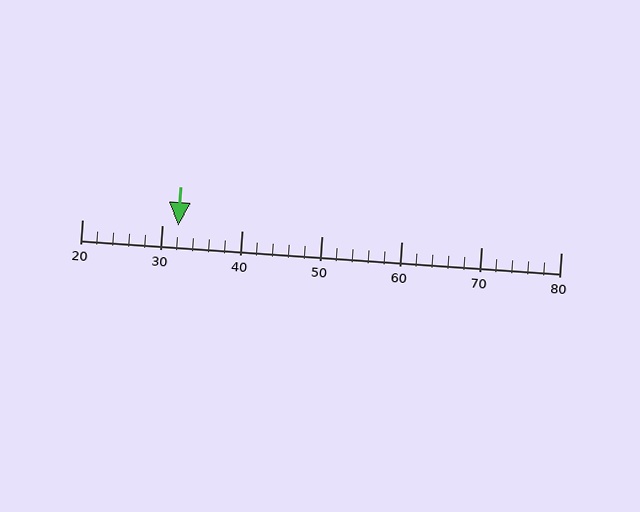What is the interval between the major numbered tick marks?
The major tick marks are spaced 10 units apart.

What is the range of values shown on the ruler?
The ruler shows values from 20 to 80.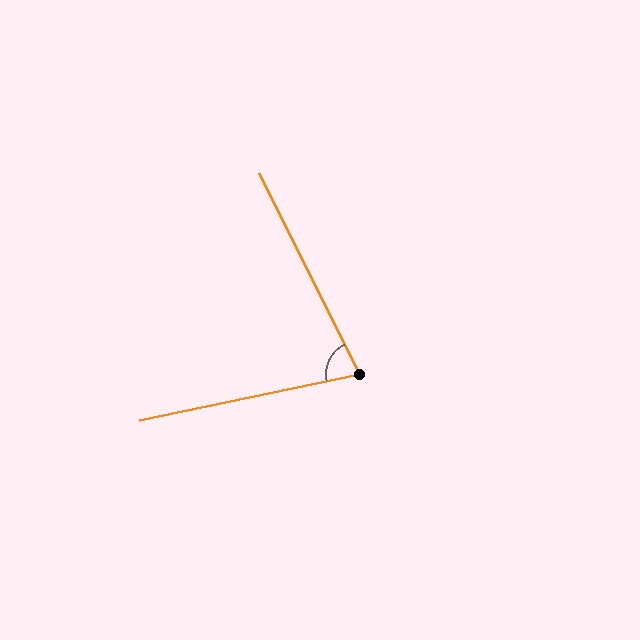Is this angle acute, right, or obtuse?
It is acute.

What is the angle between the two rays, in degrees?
Approximately 75 degrees.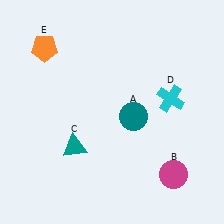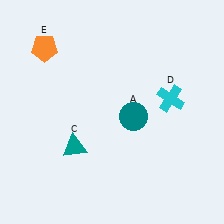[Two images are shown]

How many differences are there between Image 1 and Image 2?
There is 1 difference between the two images.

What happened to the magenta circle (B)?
The magenta circle (B) was removed in Image 2. It was in the bottom-right area of Image 1.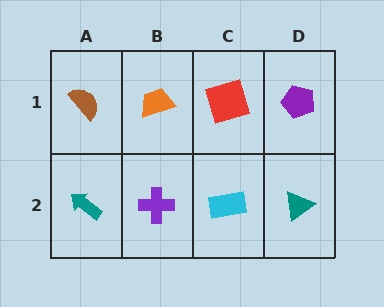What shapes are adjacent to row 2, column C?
A red square (row 1, column C), a purple cross (row 2, column B), a teal triangle (row 2, column D).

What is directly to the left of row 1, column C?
An orange trapezoid.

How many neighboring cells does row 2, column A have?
2.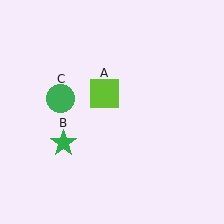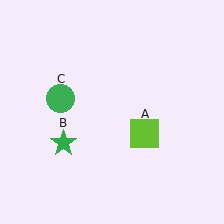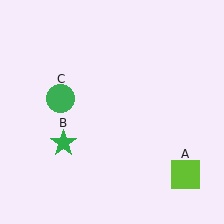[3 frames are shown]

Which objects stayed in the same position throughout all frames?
Green star (object B) and green circle (object C) remained stationary.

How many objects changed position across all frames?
1 object changed position: lime square (object A).